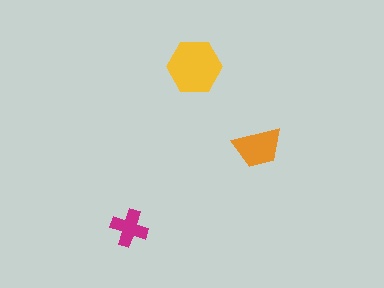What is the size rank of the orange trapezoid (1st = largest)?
2nd.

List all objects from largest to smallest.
The yellow hexagon, the orange trapezoid, the magenta cross.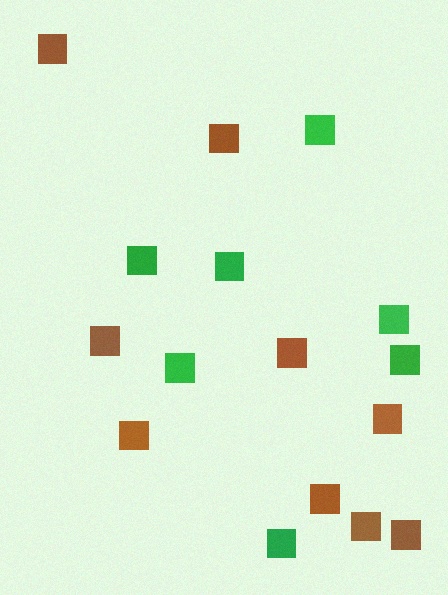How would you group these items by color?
There are 2 groups: one group of green squares (7) and one group of brown squares (9).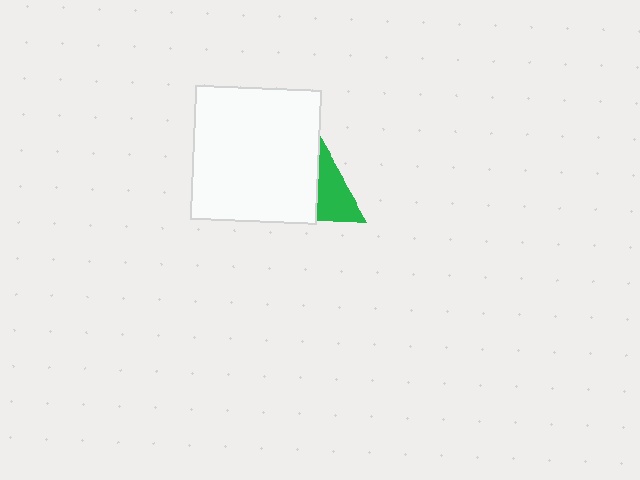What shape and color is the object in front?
The object in front is a white rectangle.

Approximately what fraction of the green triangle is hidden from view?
Roughly 51% of the green triangle is hidden behind the white rectangle.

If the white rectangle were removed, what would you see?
You would see the complete green triangle.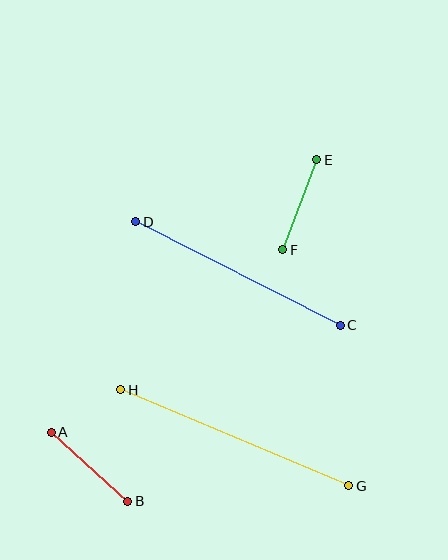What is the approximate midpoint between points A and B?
The midpoint is at approximately (89, 467) pixels.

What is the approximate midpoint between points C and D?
The midpoint is at approximately (238, 274) pixels.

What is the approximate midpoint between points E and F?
The midpoint is at approximately (300, 205) pixels.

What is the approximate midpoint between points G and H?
The midpoint is at approximately (235, 438) pixels.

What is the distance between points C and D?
The distance is approximately 229 pixels.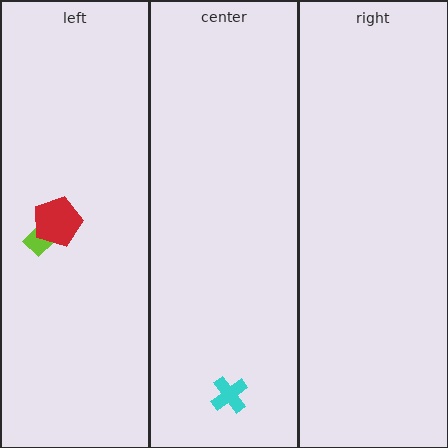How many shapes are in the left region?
2.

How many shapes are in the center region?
1.